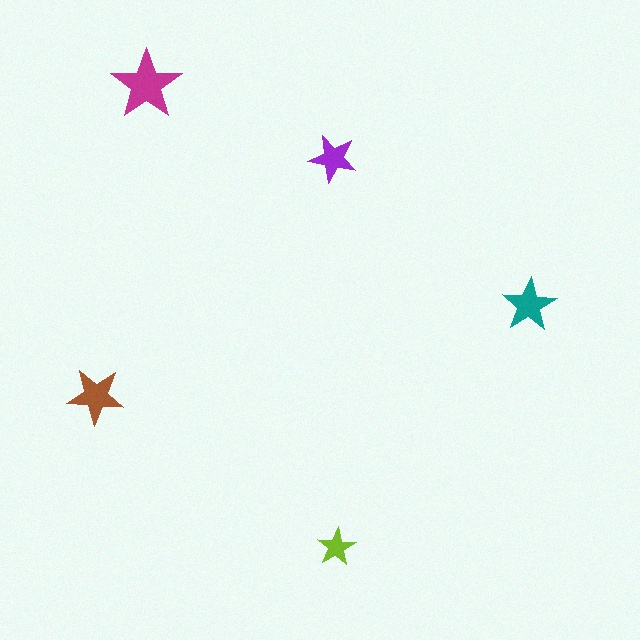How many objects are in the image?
There are 5 objects in the image.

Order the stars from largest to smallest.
the magenta one, the brown one, the teal one, the purple one, the lime one.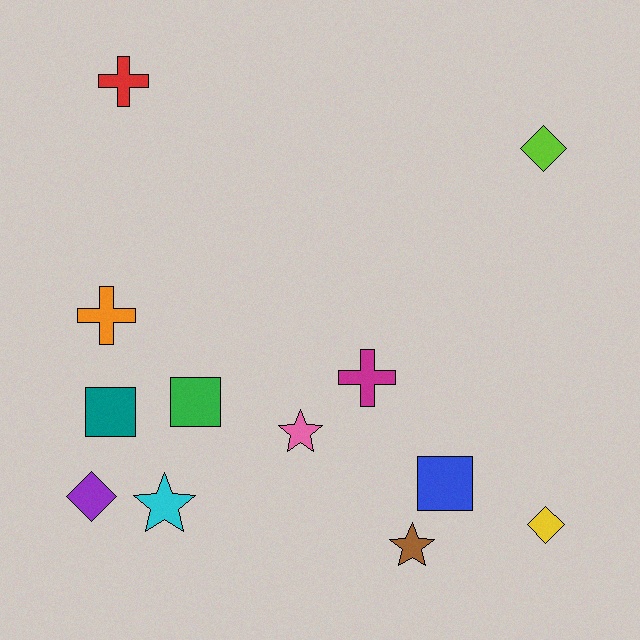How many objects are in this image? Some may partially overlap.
There are 12 objects.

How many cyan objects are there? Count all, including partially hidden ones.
There is 1 cyan object.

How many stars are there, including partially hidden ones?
There are 3 stars.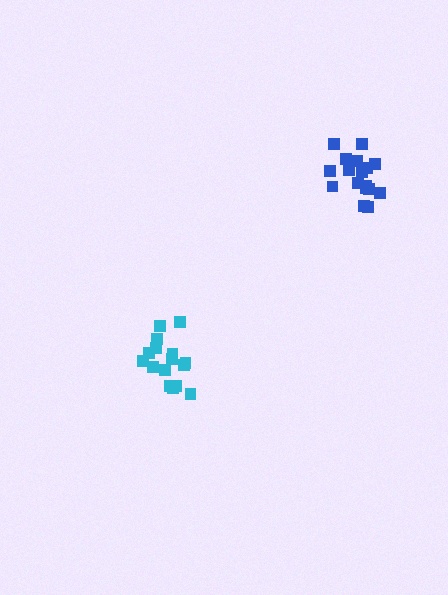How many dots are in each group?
Group 1: 17 dots, Group 2: 16 dots (33 total).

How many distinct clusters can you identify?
There are 2 distinct clusters.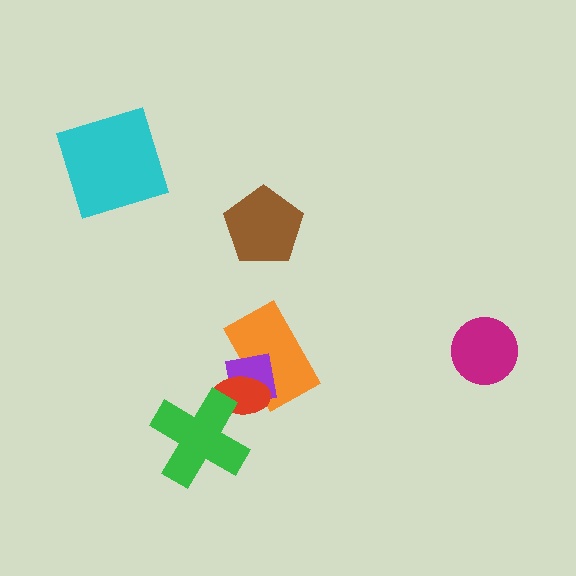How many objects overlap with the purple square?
2 objects overlap with the purple square.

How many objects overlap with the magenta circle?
0 objects overlap with the magenta circle.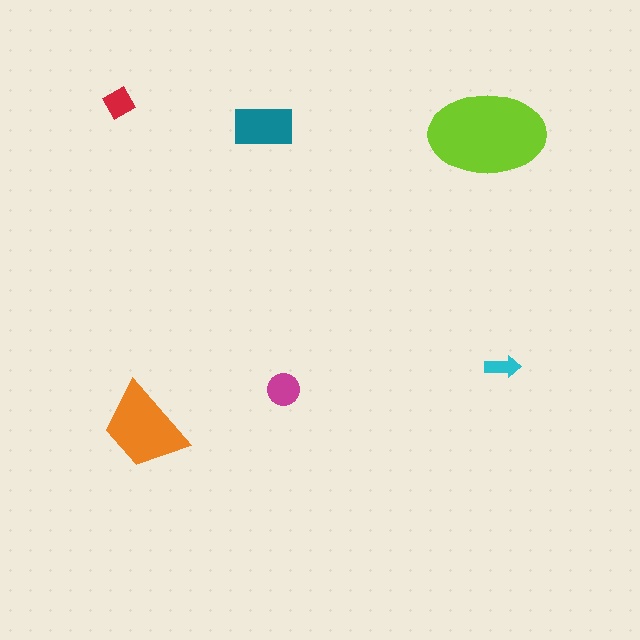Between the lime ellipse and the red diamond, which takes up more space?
The lime ellipse.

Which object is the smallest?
The cyan arrow.